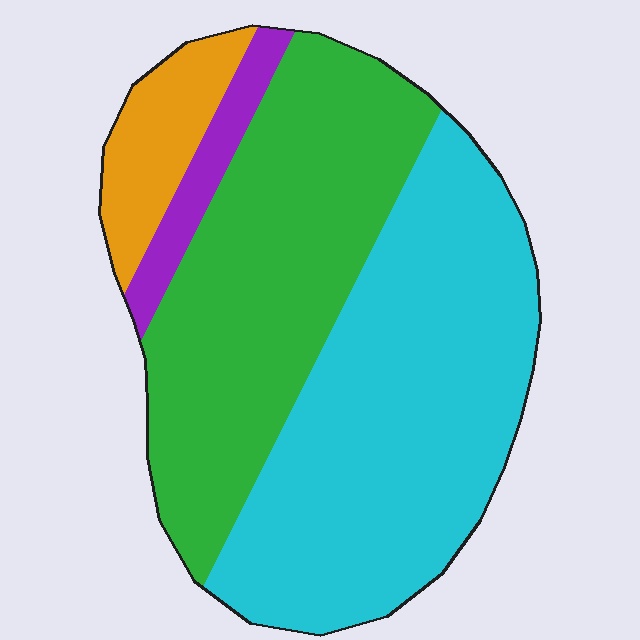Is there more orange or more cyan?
Cyan.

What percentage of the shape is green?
Green takes up about three eighths (3/8) of the shape.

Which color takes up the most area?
Cyan, at roughly 45%.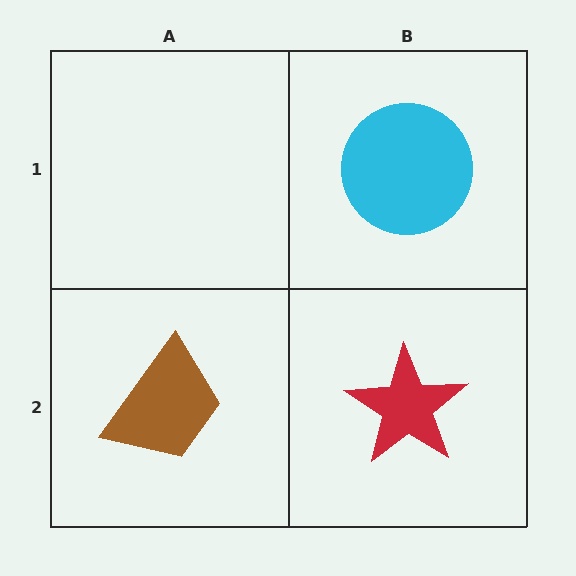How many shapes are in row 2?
2 shapes.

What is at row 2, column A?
A brown trapezoid.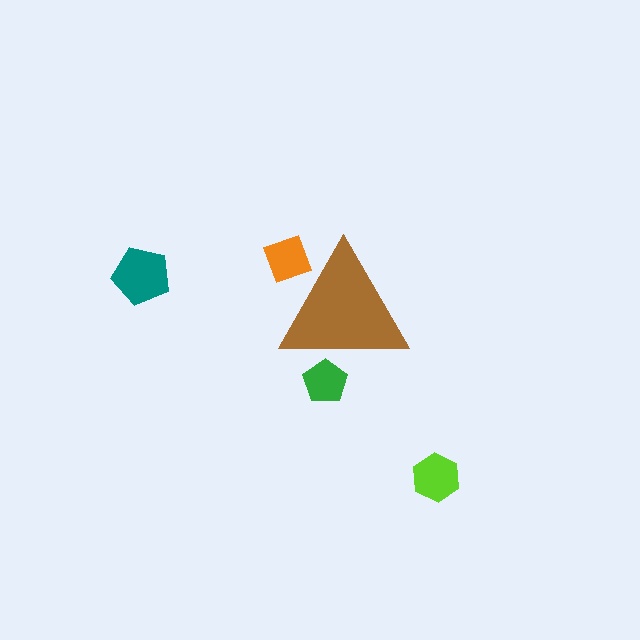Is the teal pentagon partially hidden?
No, the teal pentagon is fully visible.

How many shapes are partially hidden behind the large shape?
2 shapes are partially hidden.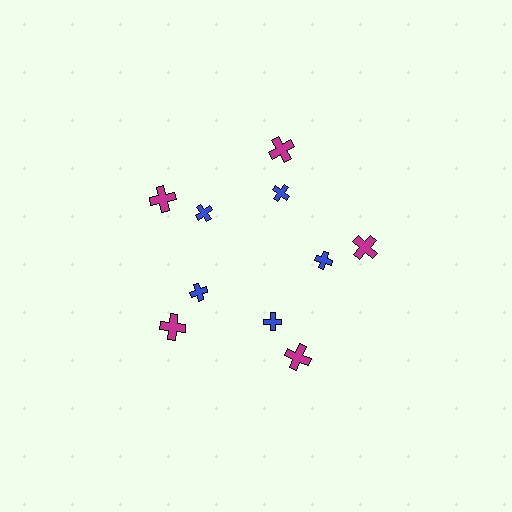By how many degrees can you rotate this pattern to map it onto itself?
The pattern maps onto itself every 72 degrees of rotation.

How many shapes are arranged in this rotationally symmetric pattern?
There are 10 shapes, arranged in 5 groups of 2.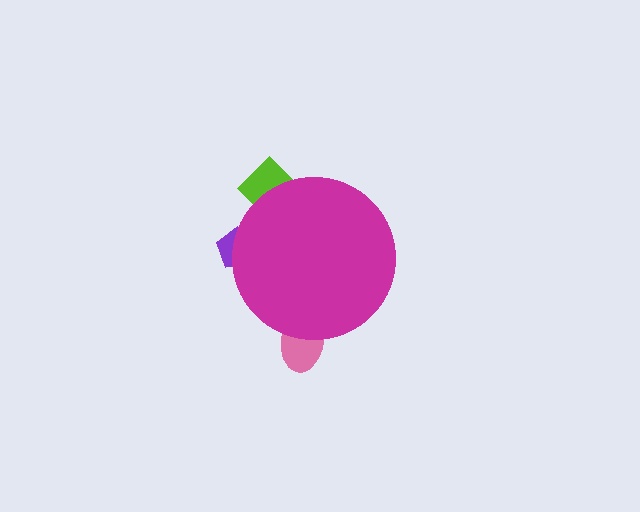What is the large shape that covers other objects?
A magenta circle.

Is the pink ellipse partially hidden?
Yes, the pink ellipse is partially hidden behind the magenta circle.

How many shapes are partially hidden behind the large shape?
3 shapes are partially hidden.